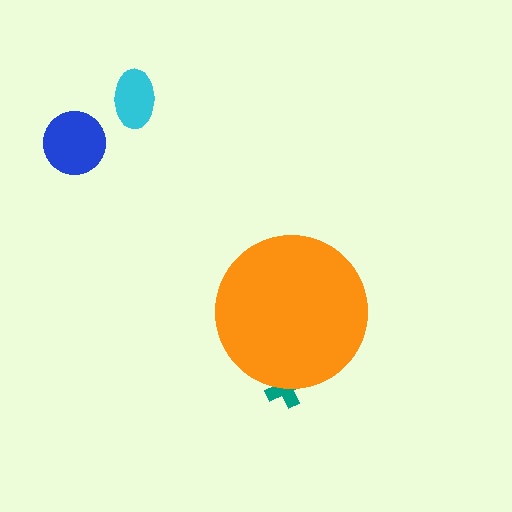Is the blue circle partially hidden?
No, the blue circle is fully visible.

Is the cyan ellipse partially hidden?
No, the cyan ellipse is fully visible.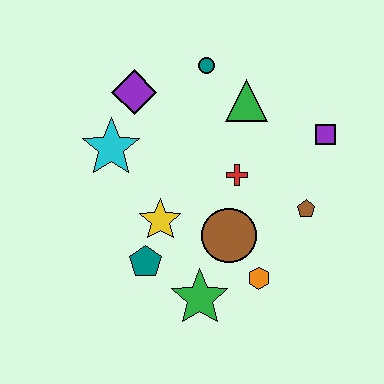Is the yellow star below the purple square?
Yes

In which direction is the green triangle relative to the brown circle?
The green triangle is above the brown circle.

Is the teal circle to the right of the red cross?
No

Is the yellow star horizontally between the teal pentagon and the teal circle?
Yes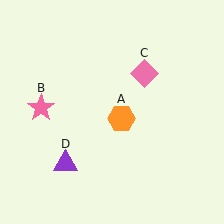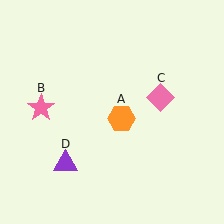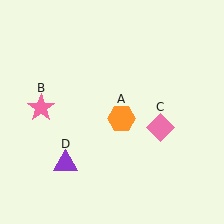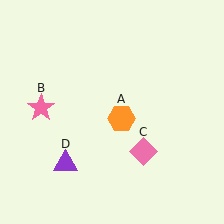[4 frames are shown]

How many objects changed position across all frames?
1 object changed position: pink diamond (object C).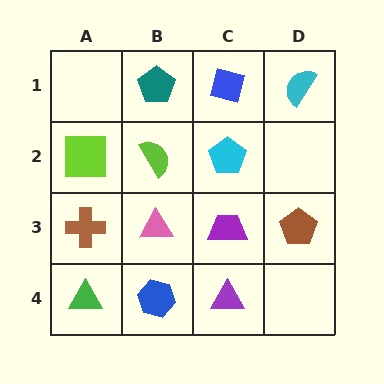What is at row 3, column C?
A purple trapezoid.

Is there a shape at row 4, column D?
No, that cell is empty.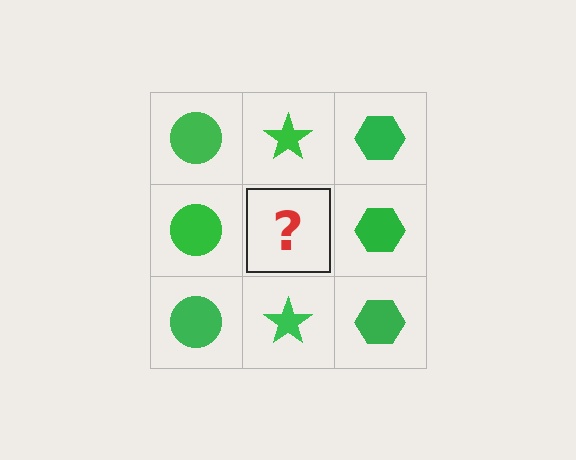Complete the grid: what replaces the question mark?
The question mark should be replaced with a green star.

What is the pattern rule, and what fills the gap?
The rule is that each column has a consistent shape. The gap should be filled with a green star.